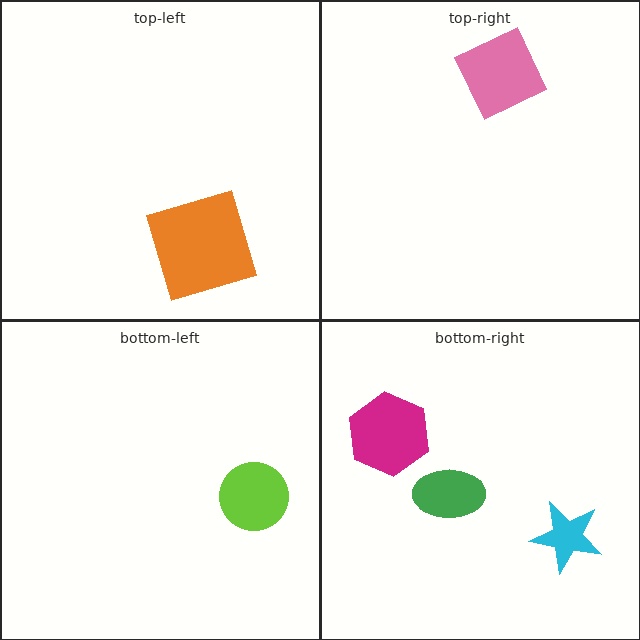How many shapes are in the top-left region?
1.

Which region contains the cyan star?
The bottom-right region.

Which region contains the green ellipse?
The bottom-right region.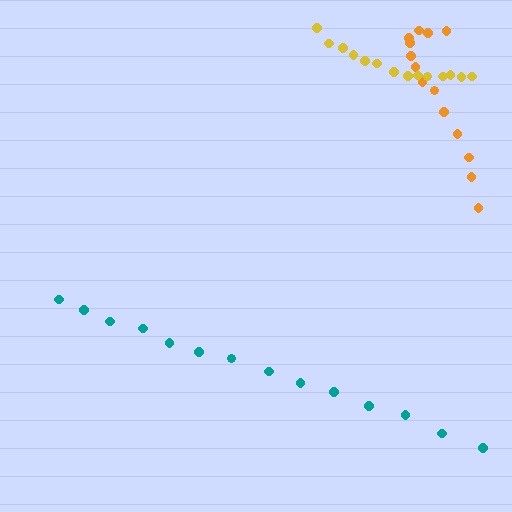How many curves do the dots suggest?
There are 3 distinct paths.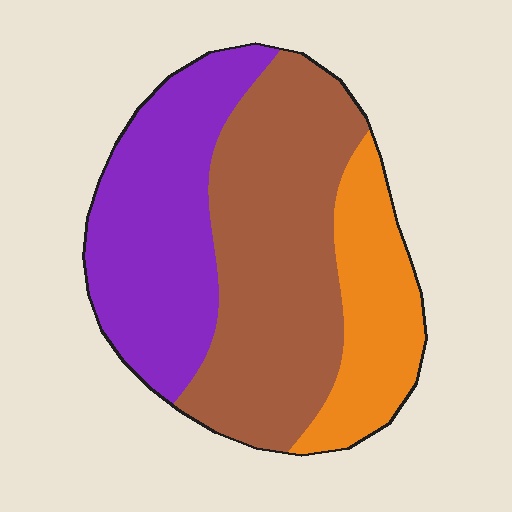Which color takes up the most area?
Brown, at roughly 45%.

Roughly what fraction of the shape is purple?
Purple takes up about one third (1/3) of the shape.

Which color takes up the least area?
Orange, at roughly 20%.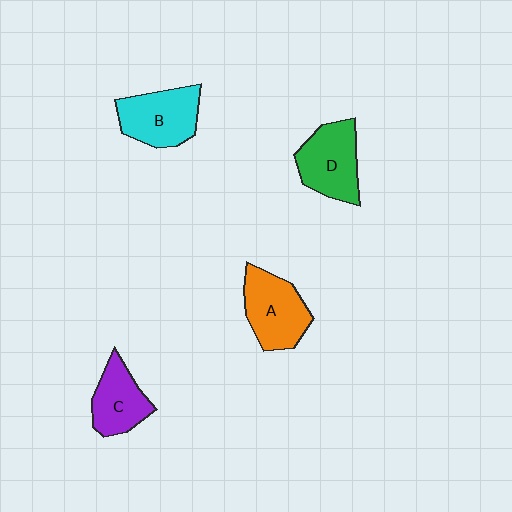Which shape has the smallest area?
Shape C (purple).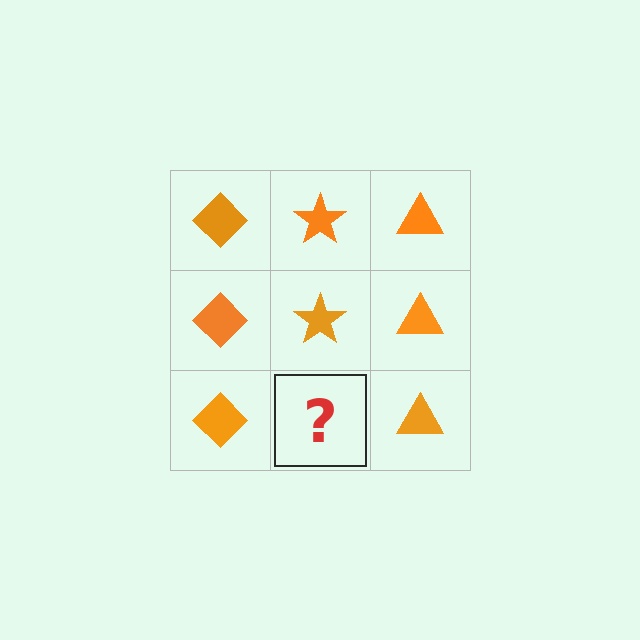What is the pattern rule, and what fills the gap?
The rule is that each column has a consistent shape. The gap should be filled with an orange star.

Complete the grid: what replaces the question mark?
The question mark should be replaced with an orange star.